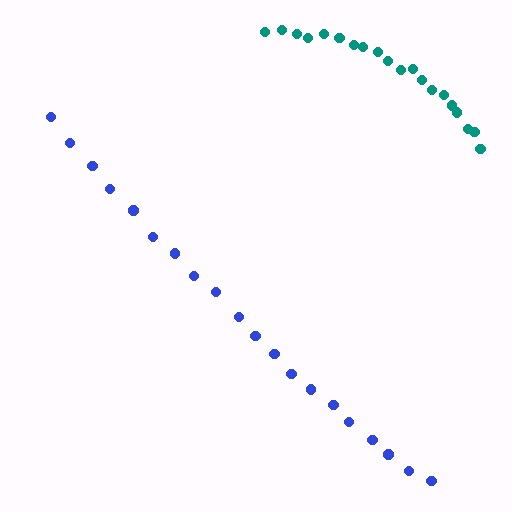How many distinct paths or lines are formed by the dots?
There are 2 distinct paths.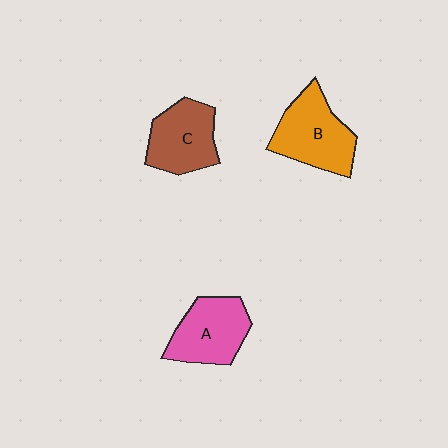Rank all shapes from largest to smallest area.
From largest to smallest: B (orange), A (pink), C (brown).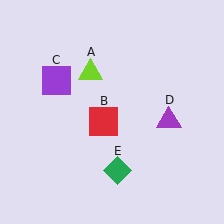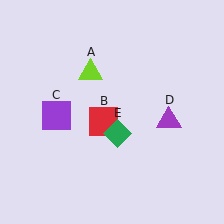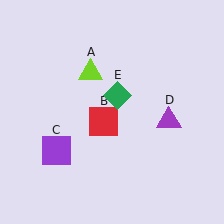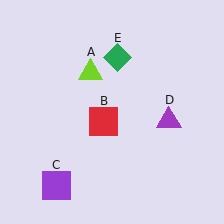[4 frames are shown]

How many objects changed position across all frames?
2 objects changed position: purple square (object C), green diamond (object E).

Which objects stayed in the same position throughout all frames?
Lime triangle (object A) and red square (object B) and purple triangle (object D) remained stationary.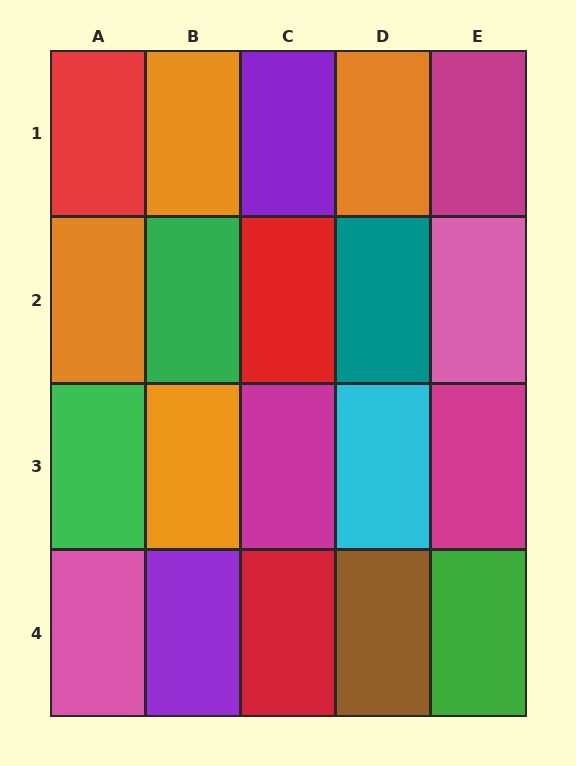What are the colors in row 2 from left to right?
Orange, green, red, teal, pink.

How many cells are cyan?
1 cell is cyan.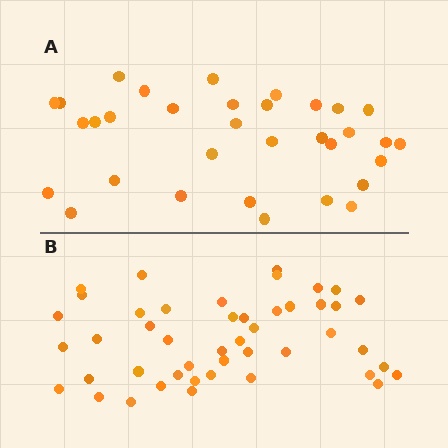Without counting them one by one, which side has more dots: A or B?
Region B (the bottom region) has more dots.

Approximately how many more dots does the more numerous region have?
Region B has approximately 15 more dots than region A.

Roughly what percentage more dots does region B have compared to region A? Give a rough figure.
About 40% more.